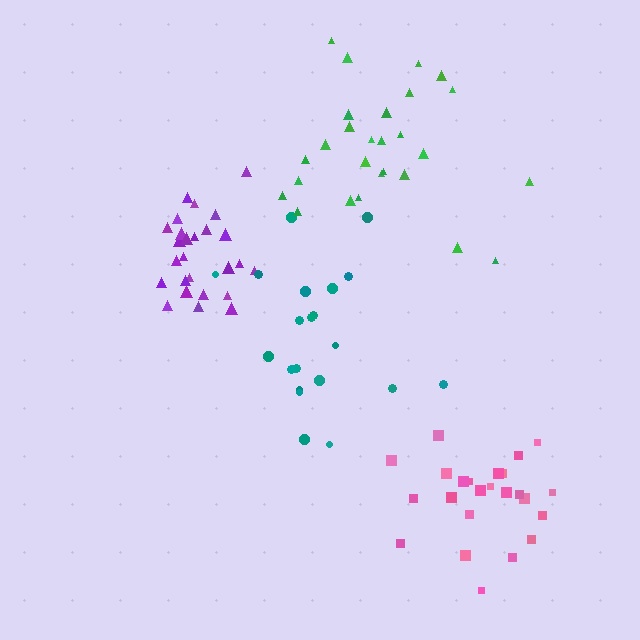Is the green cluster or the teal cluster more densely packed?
Green.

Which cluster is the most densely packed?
Purple.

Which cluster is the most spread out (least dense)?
Teal.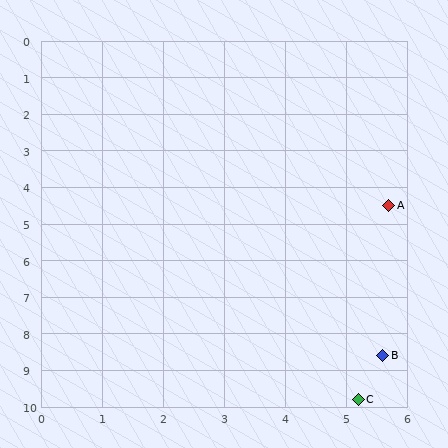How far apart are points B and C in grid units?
Points B and C are about 1.3 grid units apart.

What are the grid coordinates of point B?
Point B is at approximately (5.6, 8.6).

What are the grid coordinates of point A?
Point A is at approximately (5.7, 4.5).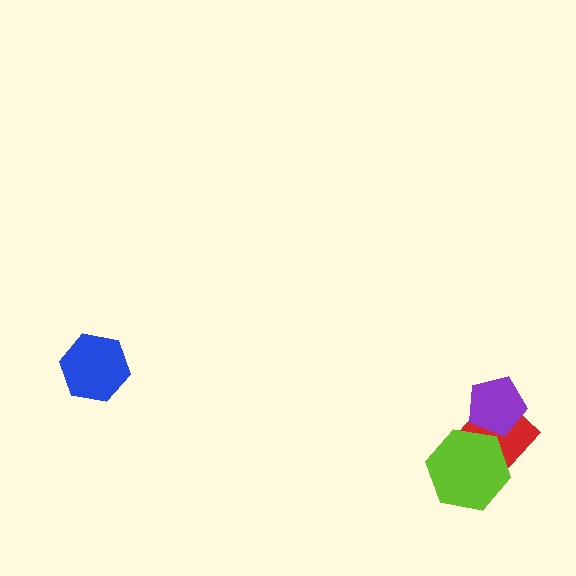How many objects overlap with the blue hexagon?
0 objects overlap with the blue hexagon.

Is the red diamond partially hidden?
Yes, it is partially covered by another shape.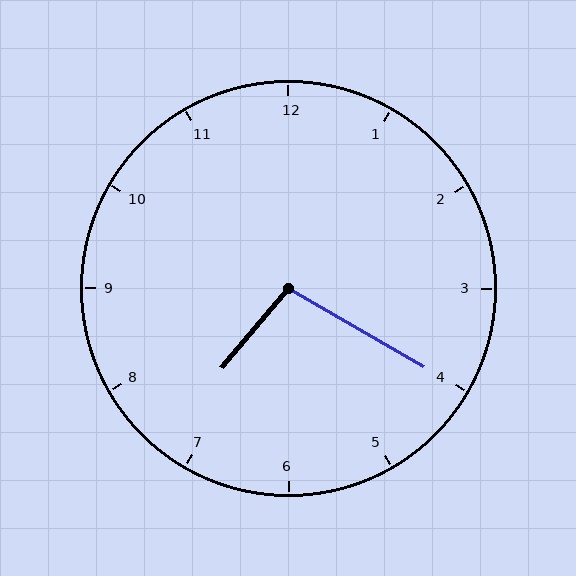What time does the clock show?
7:20.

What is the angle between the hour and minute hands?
Approximately 100 degrees.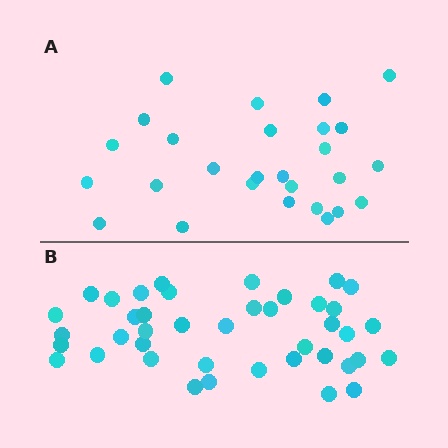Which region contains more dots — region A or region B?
Region B (the bottom region) has more dots.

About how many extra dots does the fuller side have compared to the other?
Region B has approximately 15 more dots than region A.